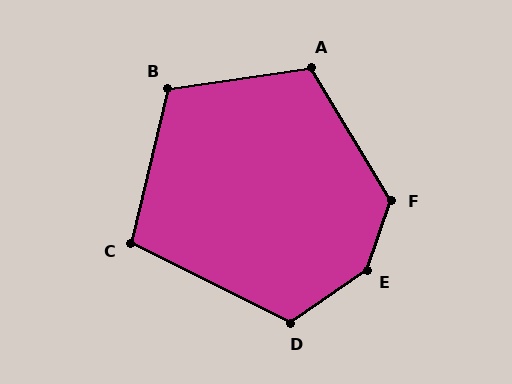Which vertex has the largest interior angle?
E, at approximately 144 degrees.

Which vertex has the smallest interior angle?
C, at approximately 103 degrees.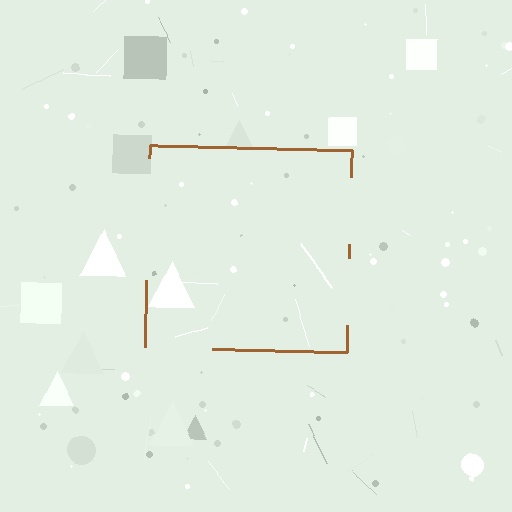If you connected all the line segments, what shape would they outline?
They would outline a square.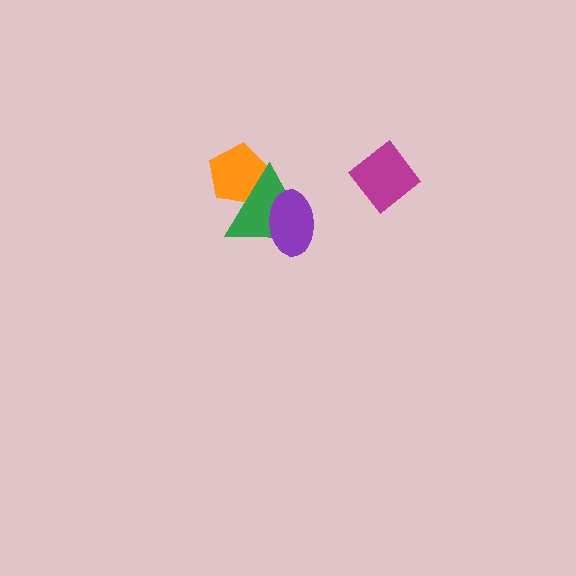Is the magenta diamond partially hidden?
No, no other shape covers it.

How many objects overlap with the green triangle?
2 objects overlap with the green triangle.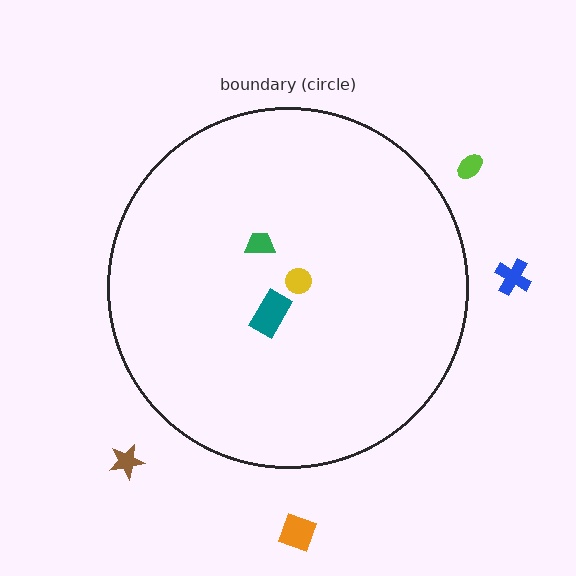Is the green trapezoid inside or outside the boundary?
Inside.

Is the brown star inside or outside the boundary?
Outside.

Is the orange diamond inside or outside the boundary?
Outside.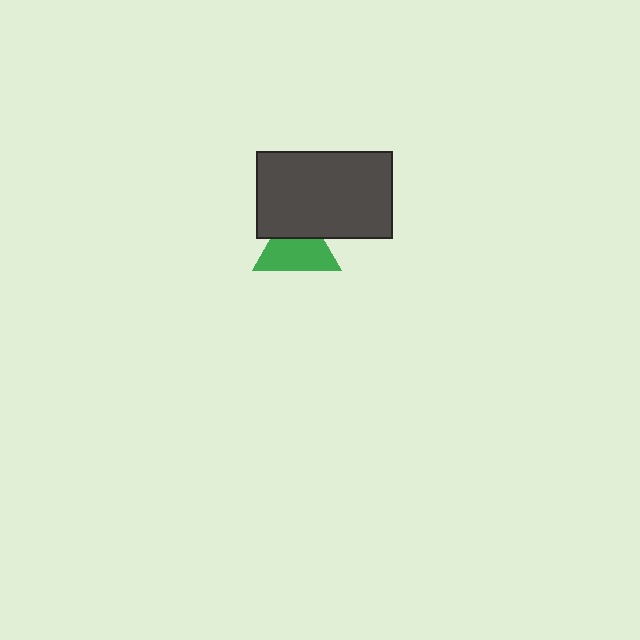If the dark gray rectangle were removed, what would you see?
You would see the complete green triangle.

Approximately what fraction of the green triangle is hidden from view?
Roughly 35% of the green triangle is hidden behind the dark gray rectangle.